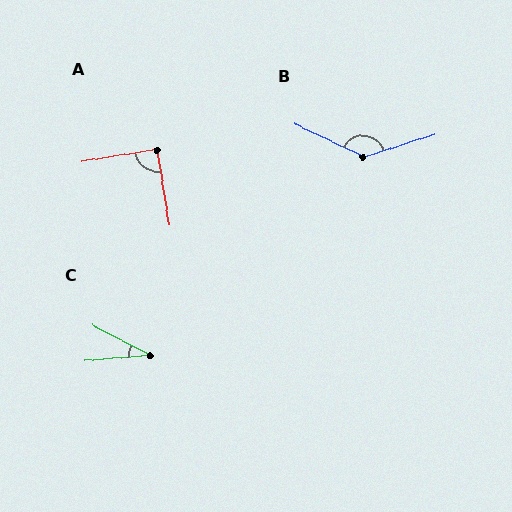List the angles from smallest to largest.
C (33°), A (90°), B (137°).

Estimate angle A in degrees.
Approximately 90 degrees.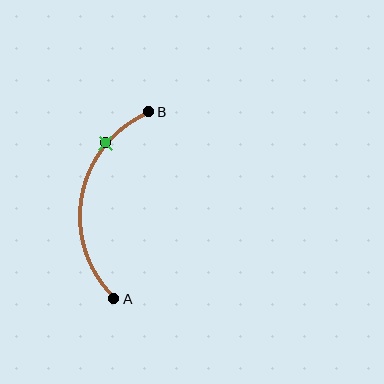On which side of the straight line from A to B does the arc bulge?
The arc bulges to the left of the straight line connecting A and B.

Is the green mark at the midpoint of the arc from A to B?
No. The green mark lies on the arc but is closer to endpoint B. The arc midpoint would be at the point on the curve equidistant along the arc from both A and B.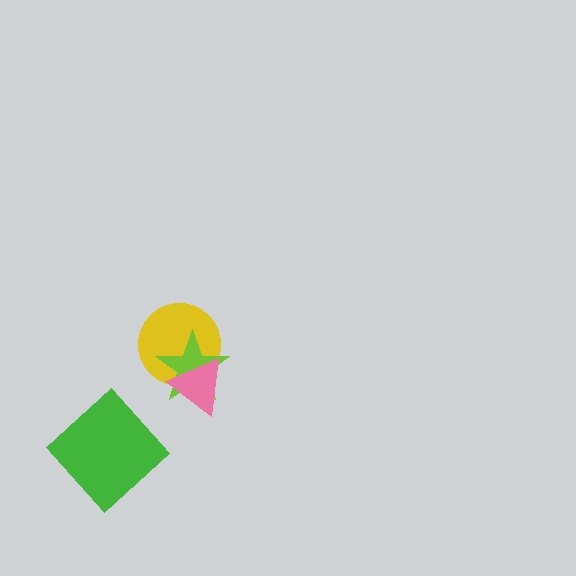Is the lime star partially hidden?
Yes, it is partially covered by another shape.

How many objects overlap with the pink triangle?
2 objects overlap with the pink triangle.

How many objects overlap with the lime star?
2 objects overlap with the lime star.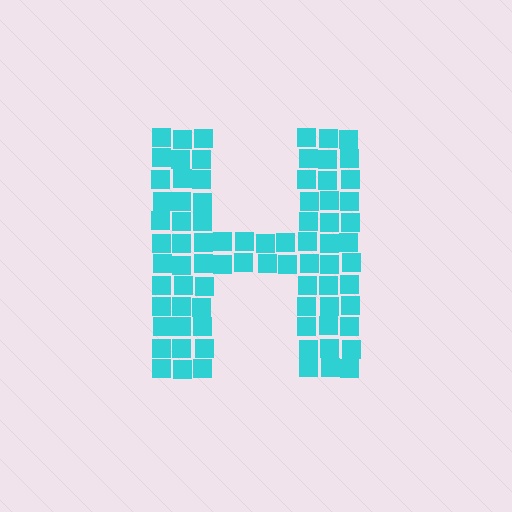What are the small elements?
The small elements are squares.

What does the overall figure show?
The overall figure shows the letter H.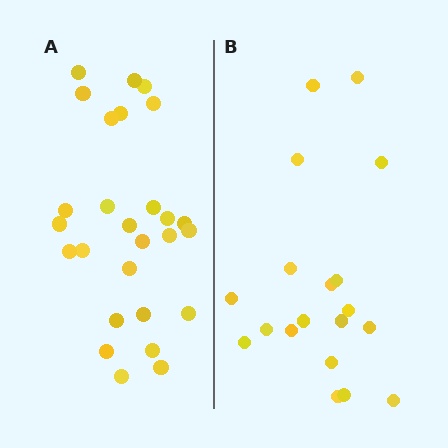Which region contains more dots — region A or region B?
Region A (the left region) has more dots.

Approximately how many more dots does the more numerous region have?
Region A has roughly 8 or so more dots than region B.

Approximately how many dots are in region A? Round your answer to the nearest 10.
About 30 dots. (The exact count is 27, which rounds to 30.)